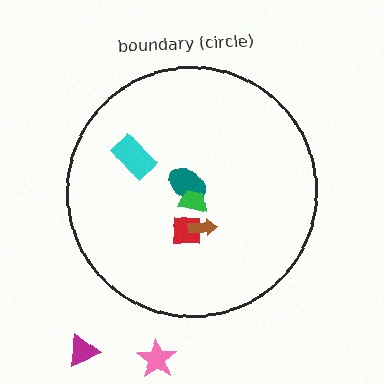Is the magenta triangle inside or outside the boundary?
Outside.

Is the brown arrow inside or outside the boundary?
Inside.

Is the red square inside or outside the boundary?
Inside.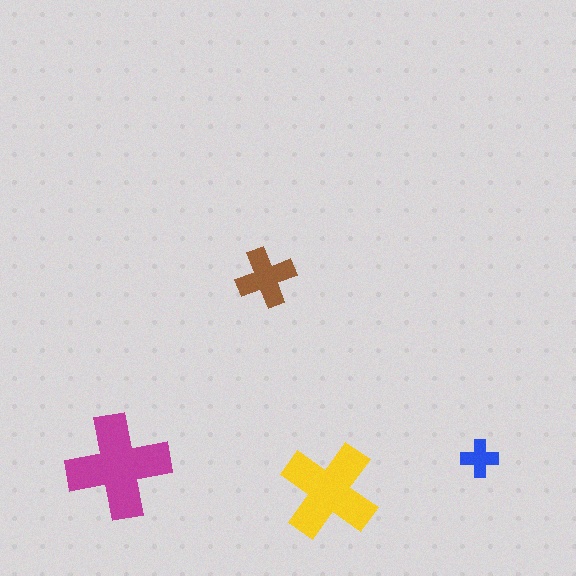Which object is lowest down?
The yellow cross is bottommost.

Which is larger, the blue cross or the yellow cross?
The yellow one.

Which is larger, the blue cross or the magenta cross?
The magenta one.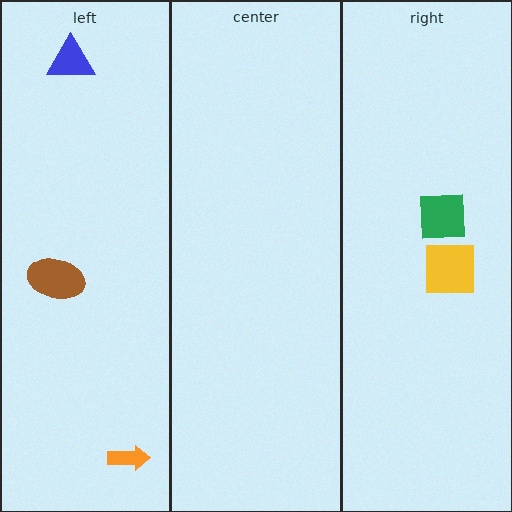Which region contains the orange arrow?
The left region.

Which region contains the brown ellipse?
The left region.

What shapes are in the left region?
The blue triangle, the orange arrow, the brown ellipse.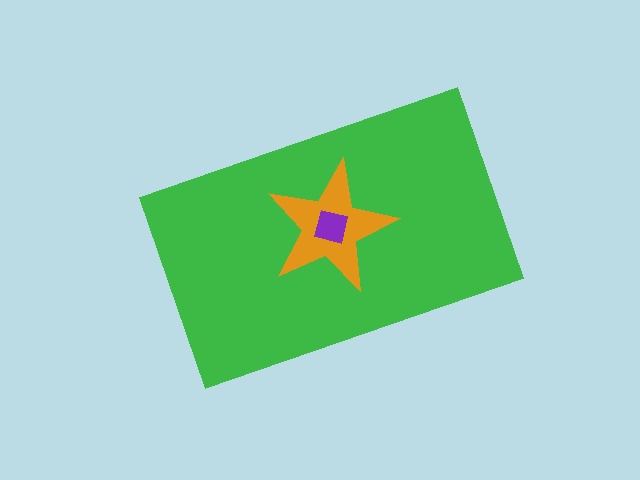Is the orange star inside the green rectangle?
Yes.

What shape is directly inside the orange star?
The purple square.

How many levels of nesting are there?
3.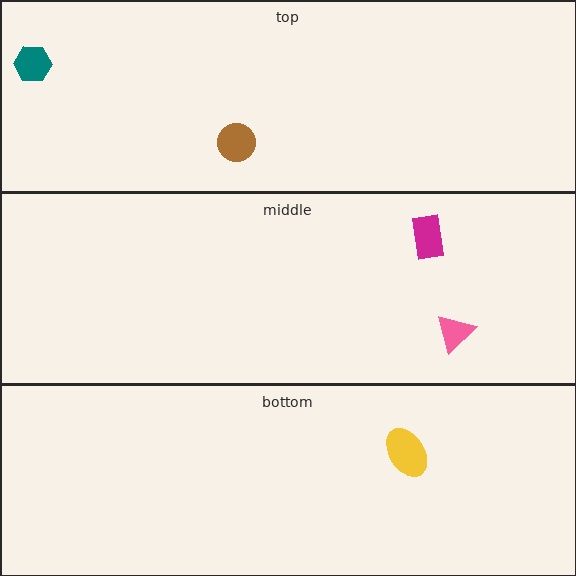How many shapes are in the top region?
2.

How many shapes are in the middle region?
2.